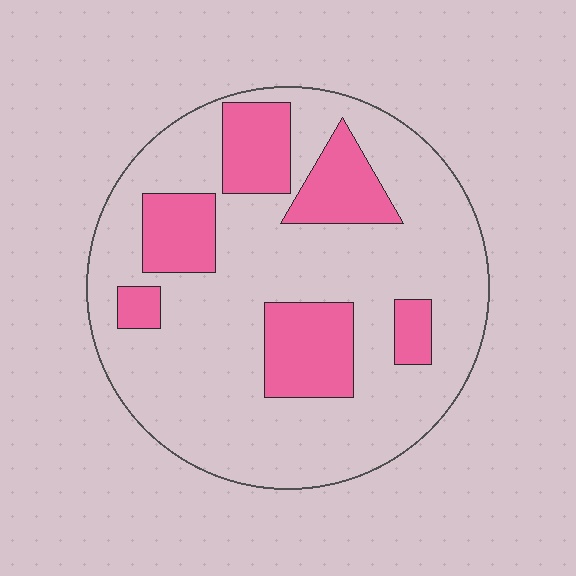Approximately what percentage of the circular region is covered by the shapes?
Approximately 25%.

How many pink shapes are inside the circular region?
6.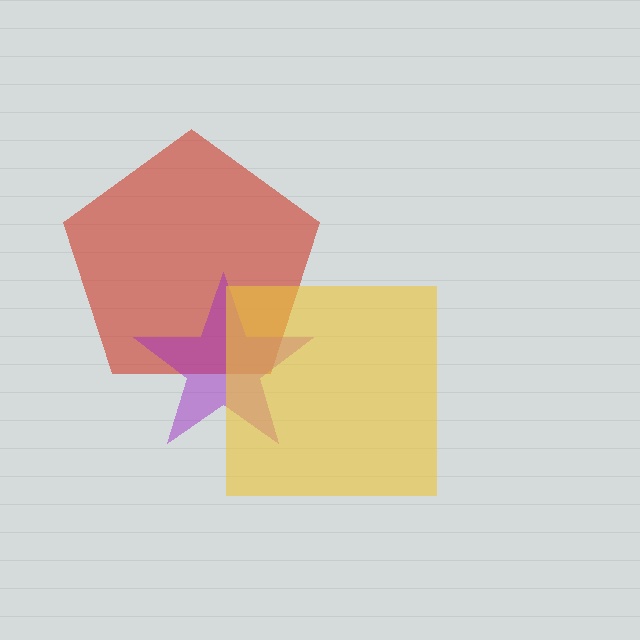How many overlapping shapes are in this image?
There are 3 overlapping shapes in the image.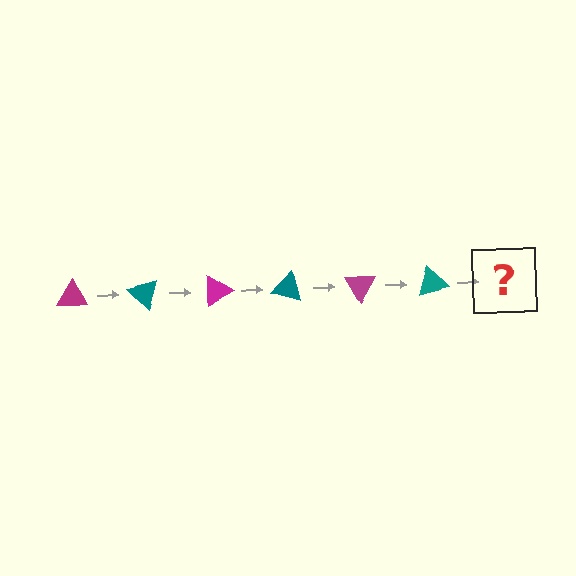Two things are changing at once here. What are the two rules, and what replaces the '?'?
The two rules are that it rotates 45 degrees each step and the color cycles through magenta and teal. The '?' should be a magenta triangle, rotated 270 degrees from the start.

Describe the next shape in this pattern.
It should be a magenta triangle, rotated 270 degrees from the start.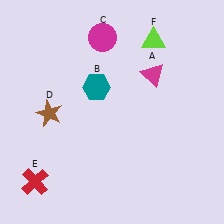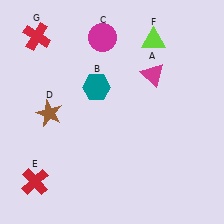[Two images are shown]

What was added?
A red cross (G) was added in Image 2.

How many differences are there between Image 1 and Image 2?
There is 1 difference between the two images.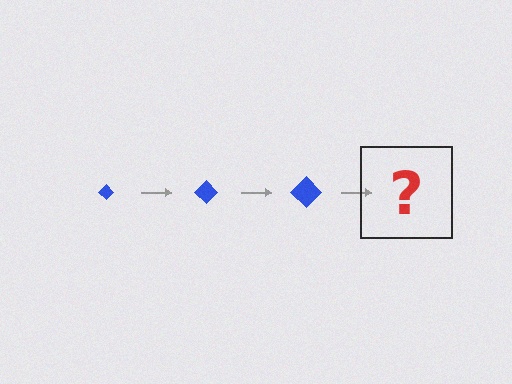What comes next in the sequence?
The next element should be a blue diamond, larger than the previous one.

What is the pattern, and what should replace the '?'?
The pattern is that the diamond gets progressively larger each step. The '?' should be a blue diamond, larger than the previous one.